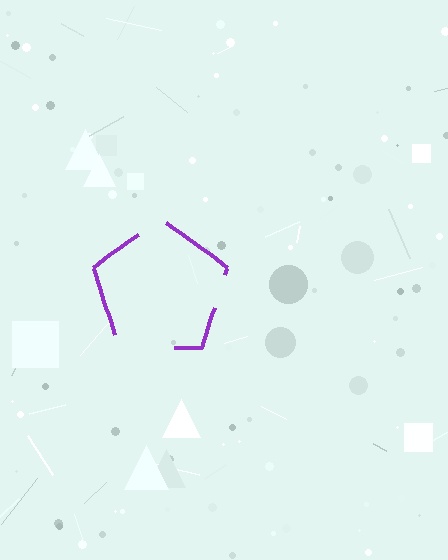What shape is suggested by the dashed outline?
The dashed outline suggests a pentagon.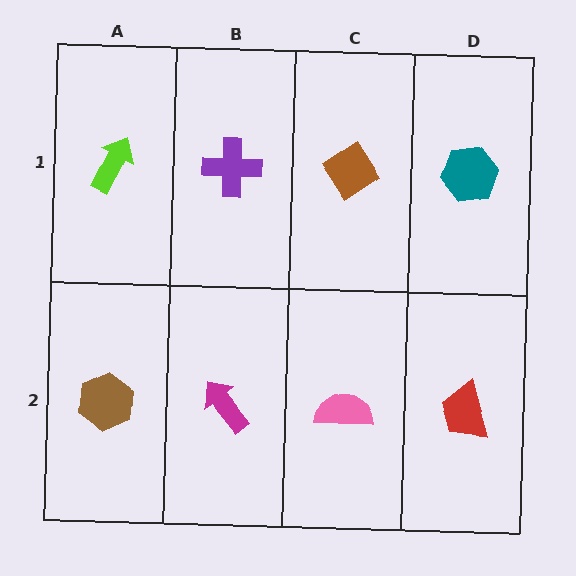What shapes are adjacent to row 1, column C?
A pink semicircle (row 2, column C), a purple cross (row 1, column B), a teal hexagon (row 1, column D).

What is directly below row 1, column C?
A pink semicircle.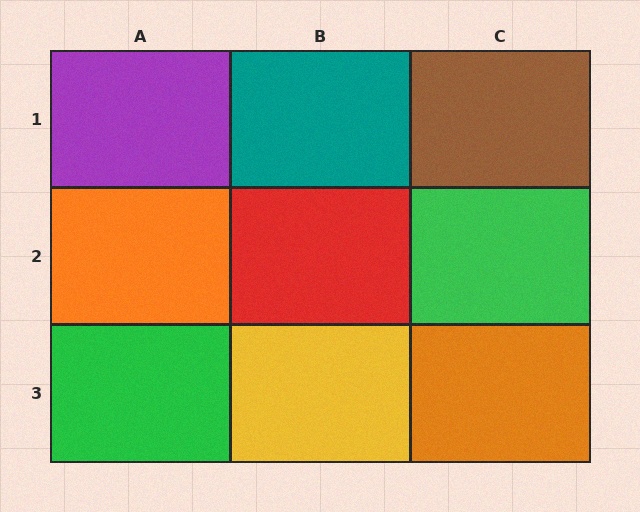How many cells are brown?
1 cell is brown.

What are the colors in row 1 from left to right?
Purple, teal, brown.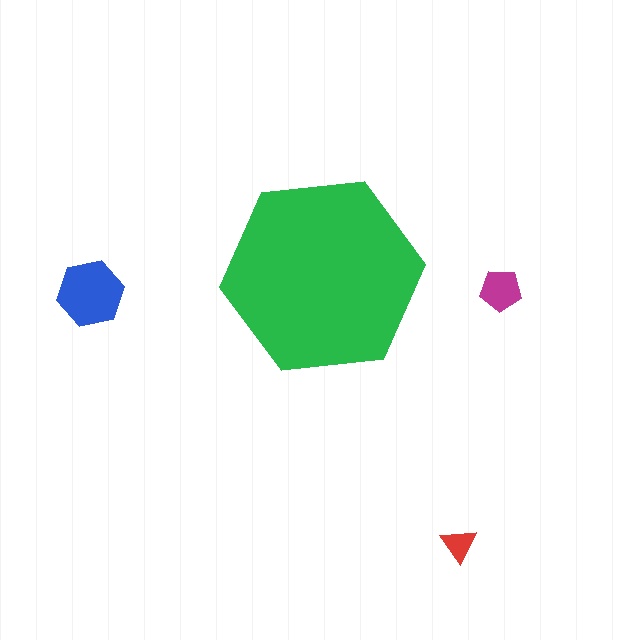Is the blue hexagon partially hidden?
No, the blue hexagon is fully visible.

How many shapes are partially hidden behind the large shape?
0 shapes are partially hidden.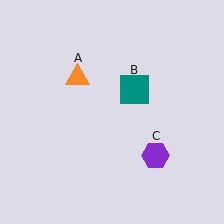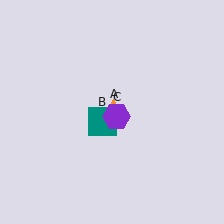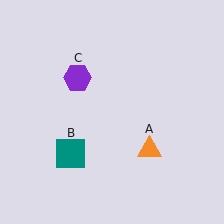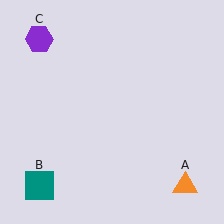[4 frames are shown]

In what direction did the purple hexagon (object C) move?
The purple hexagon (object C) moved up and to the left.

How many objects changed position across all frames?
3 objects changed position: orange triangle (object A), teal square (object B), purple hexagon (object C).